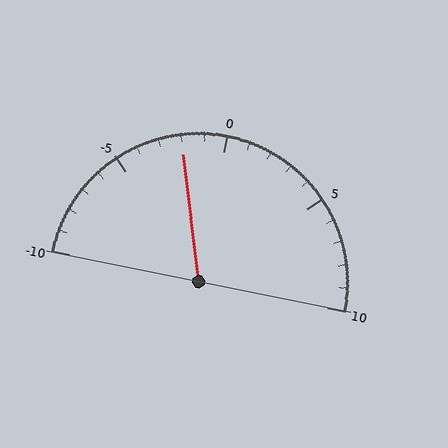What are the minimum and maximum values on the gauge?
The gauge ranges from -10 to 10.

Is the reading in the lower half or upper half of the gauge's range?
The reading is in the lower half of the range (-10 to 10).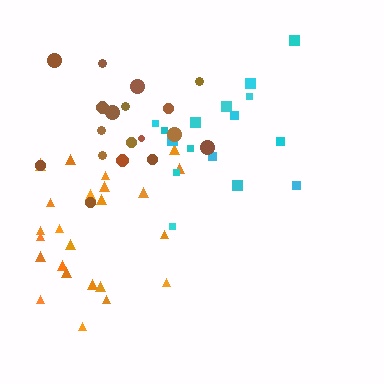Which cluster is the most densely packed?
Brown.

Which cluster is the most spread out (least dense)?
Cyan.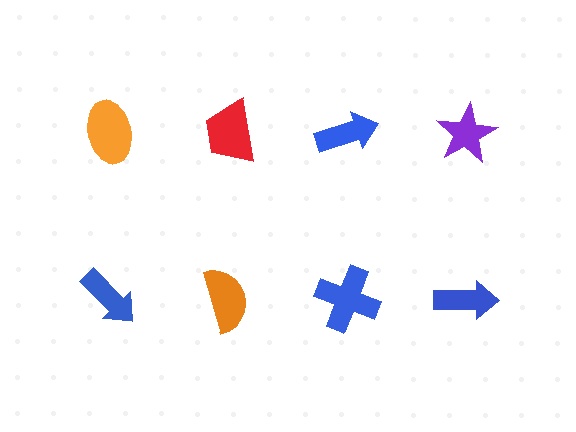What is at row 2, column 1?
A blue arrow.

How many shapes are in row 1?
4 shapes.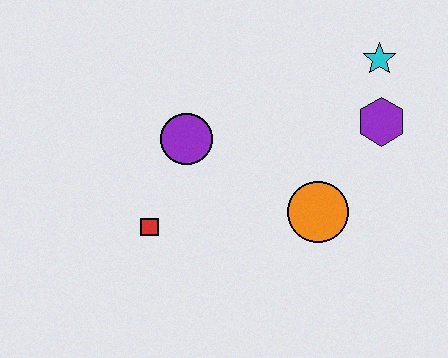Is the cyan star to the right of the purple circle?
Yes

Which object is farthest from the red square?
The cyan star is farthest from the red square.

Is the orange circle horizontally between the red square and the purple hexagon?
Yes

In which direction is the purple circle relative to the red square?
The purple circle is above the red square.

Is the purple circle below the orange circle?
No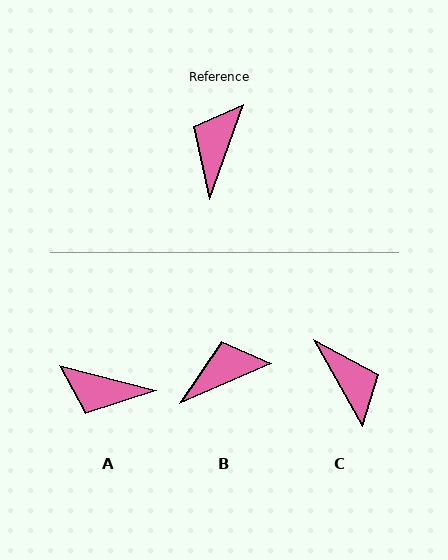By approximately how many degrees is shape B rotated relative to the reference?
Approximately 47 degrees clockwise.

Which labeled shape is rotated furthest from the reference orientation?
C, about 131 degrees away.